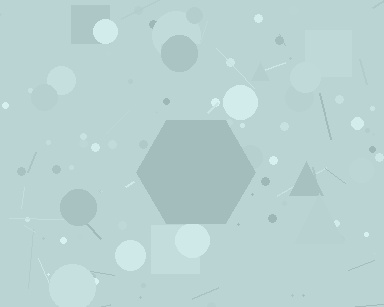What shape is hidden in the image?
A hexagon is hidden in the image.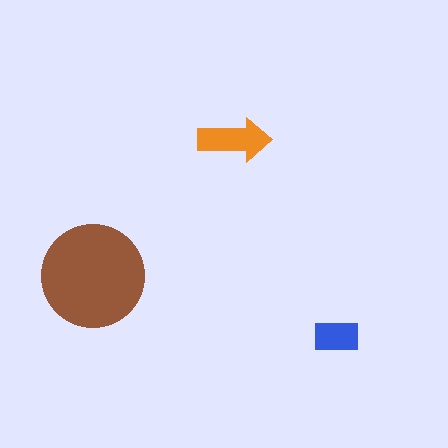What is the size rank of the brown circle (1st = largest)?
1st.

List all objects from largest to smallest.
The brown circle, the orange arrow, the blue rectangle.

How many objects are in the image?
There are 3 objects in the image.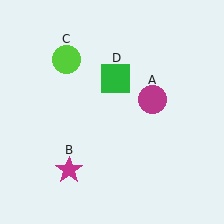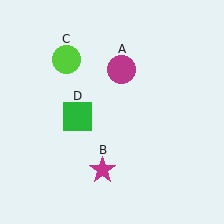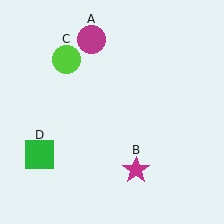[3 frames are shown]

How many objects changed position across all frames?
3 objects changed position: magenta circle (object A), magenta star (object B), green square (object D).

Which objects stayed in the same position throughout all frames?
Lime circle (object C) remained stationary.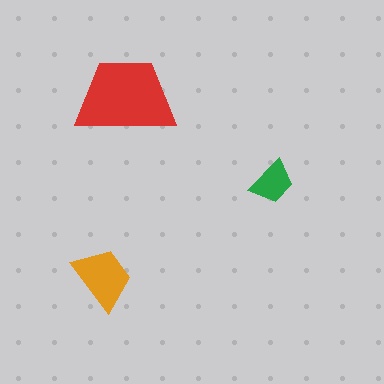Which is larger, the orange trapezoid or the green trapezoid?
The orange one.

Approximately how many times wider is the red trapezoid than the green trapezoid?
About 2 times wider.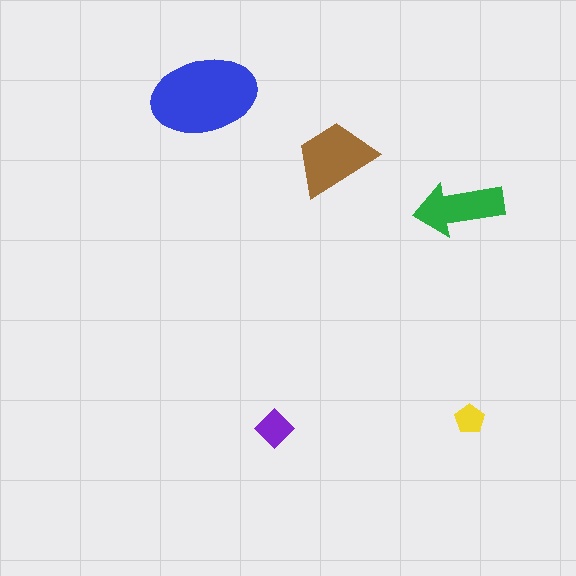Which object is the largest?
The blue ellipse.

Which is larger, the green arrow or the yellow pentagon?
The green arrow.